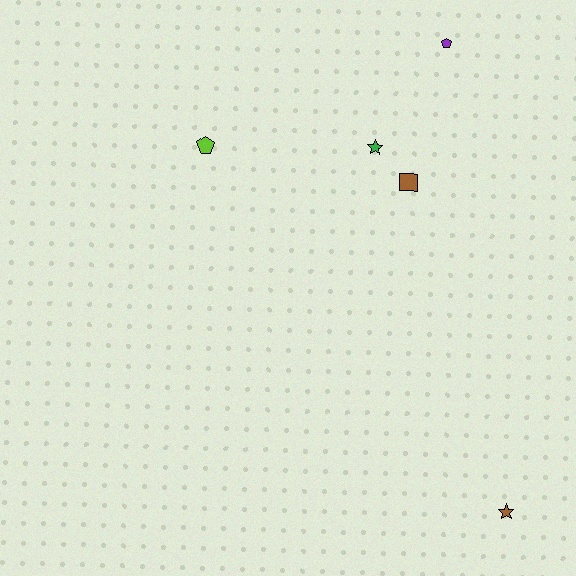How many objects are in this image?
There are 5 objects.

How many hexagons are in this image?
There are no hexagons.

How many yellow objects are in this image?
There are no yellow objects.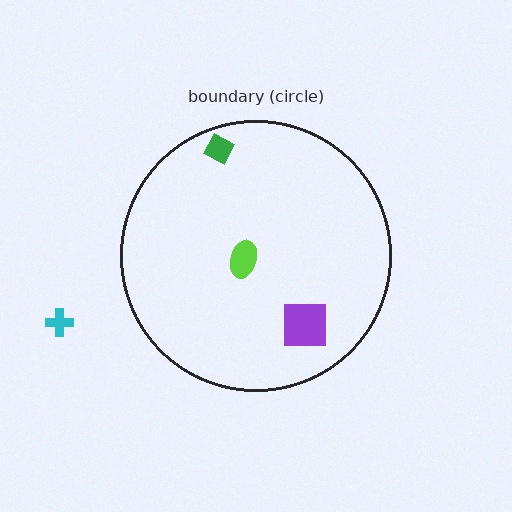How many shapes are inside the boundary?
3 inside, 1 outside.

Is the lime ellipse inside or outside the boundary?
Inside.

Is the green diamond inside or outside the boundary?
Inside.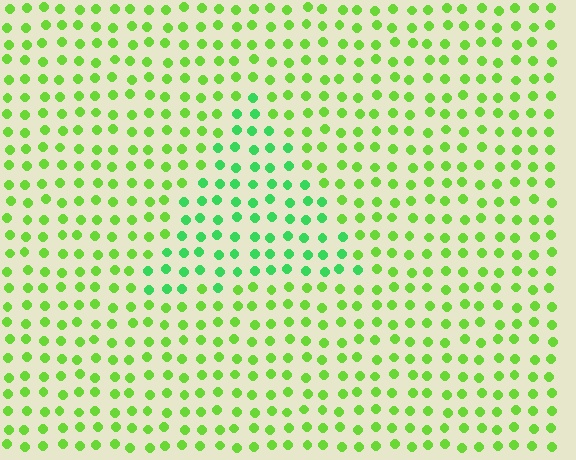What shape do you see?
I see a triangle.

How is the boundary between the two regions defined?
The boundary is defined purely by a slight shift in hue (about 33 degrees). Spacing, size, and orientation are identical on both sides.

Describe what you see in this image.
The image is filled with small lime elements in a uniform arrangement. A triangle-shaped region is visible where the elements are tinted to a slightly different hue, forming a subtle color boundary.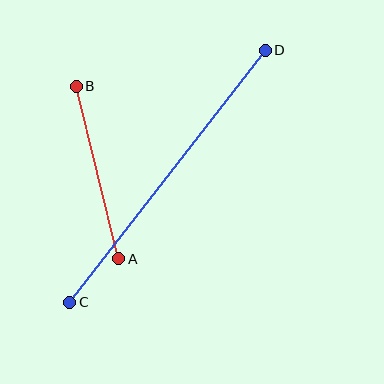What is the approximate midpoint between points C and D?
The midpoint is at approximately (168, 176) pixels.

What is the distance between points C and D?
The distance is approximately 319 pixels.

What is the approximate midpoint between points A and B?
The midpoint is at approximately (98, 172) pixels.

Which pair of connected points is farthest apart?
Points C and D are farthest apart.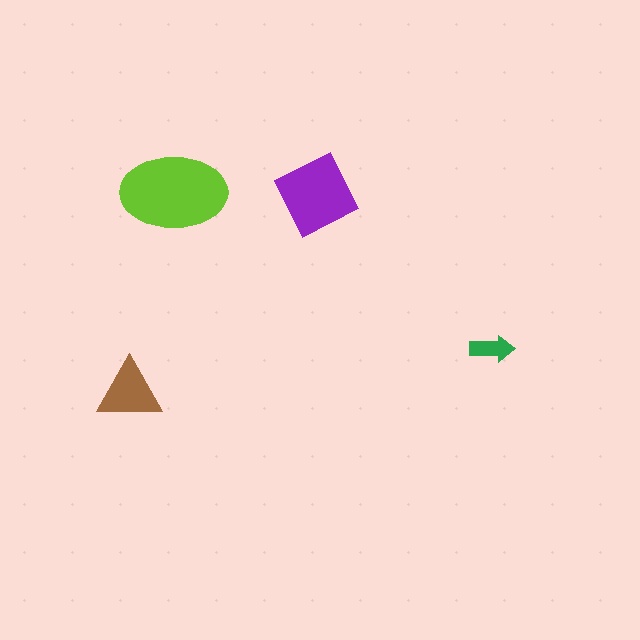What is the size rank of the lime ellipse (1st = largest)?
1st.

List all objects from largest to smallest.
The lime ellipse, the purple diamond, the brown triangle, the green arrow.